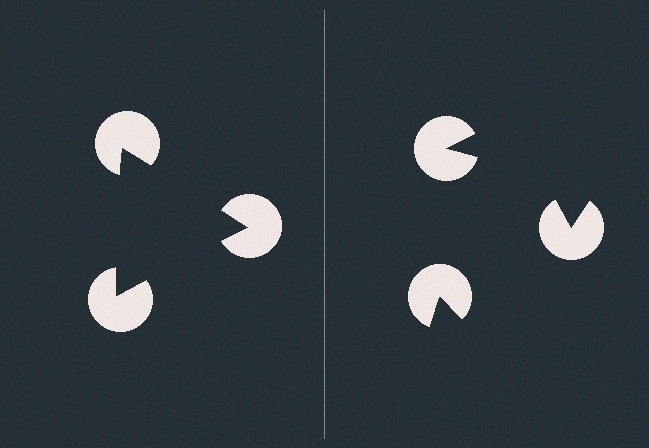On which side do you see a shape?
An illusory triangle appears on the left side. On the right side the wedge cuts are rotated, so no coherent shape forms.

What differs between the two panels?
The pac-man discs are positioned identically on both sides; only the wedge orientations differ. On the left they align to a triangle; on the right they are misaligned.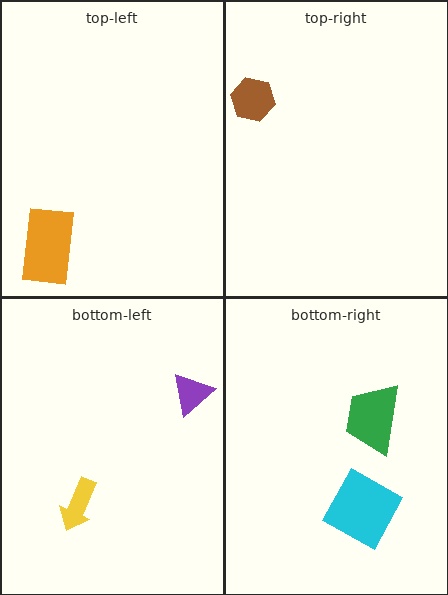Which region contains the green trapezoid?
The bottom-right region.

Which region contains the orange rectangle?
The top-left region.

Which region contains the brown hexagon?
The top-right region.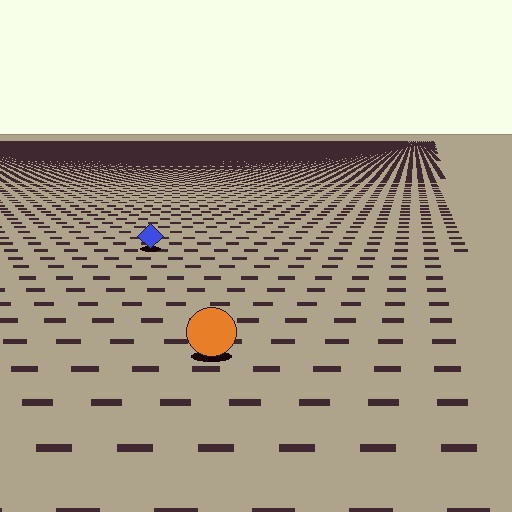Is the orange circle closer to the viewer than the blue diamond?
Yes. The orange circle is closer — you can tell from the texture gradient: the ground texture is coarser near it.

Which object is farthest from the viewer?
The blue diamond is farthest from the viewer. It appears smaller and the ground texture around it is denser.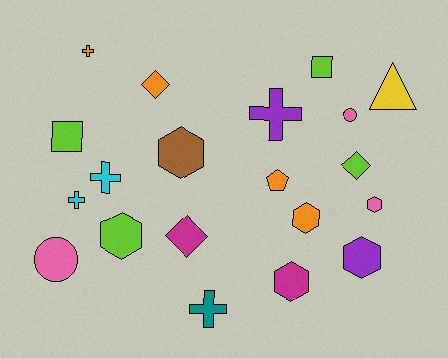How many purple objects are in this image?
There are 2 purple objects.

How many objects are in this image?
There are 20 objects.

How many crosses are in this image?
There are 5 crosses.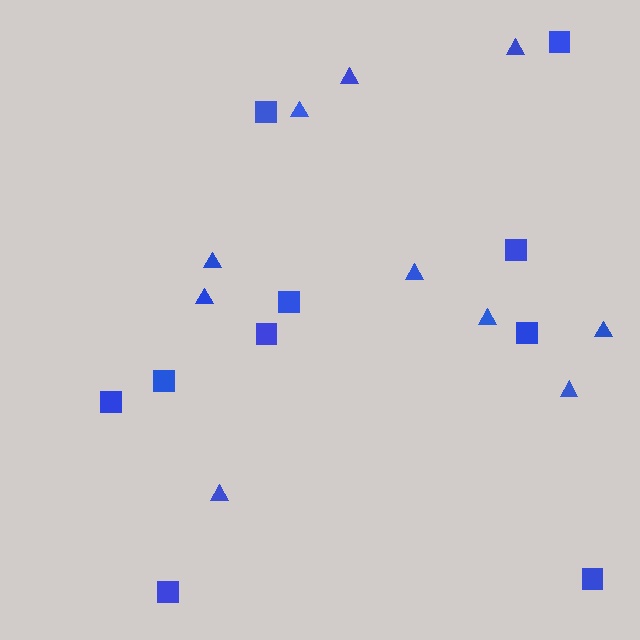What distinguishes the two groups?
There are 2 groups: one group of triangles (10) and one group of squares (10).